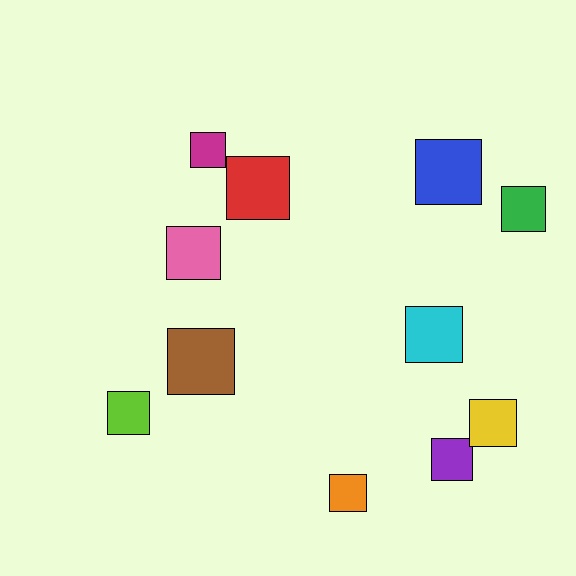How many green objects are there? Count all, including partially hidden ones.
There is 1 green object.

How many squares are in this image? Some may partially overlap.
There are 11 squares.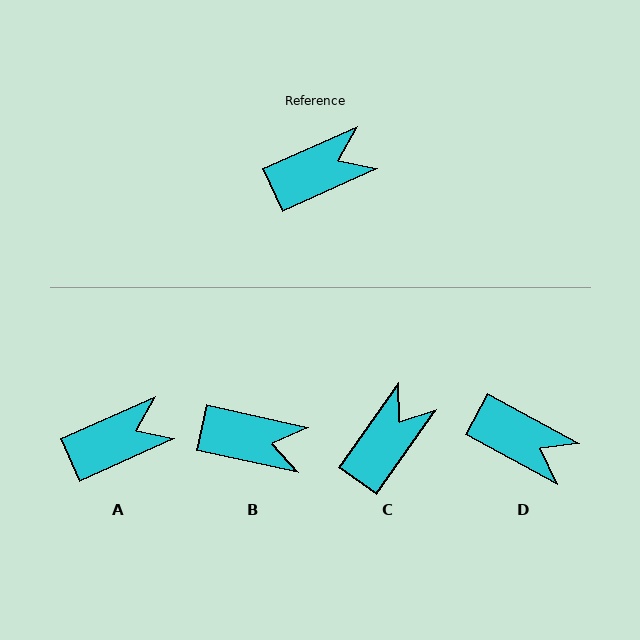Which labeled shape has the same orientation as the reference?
A.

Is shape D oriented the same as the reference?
No, it is off by about 53 degrees.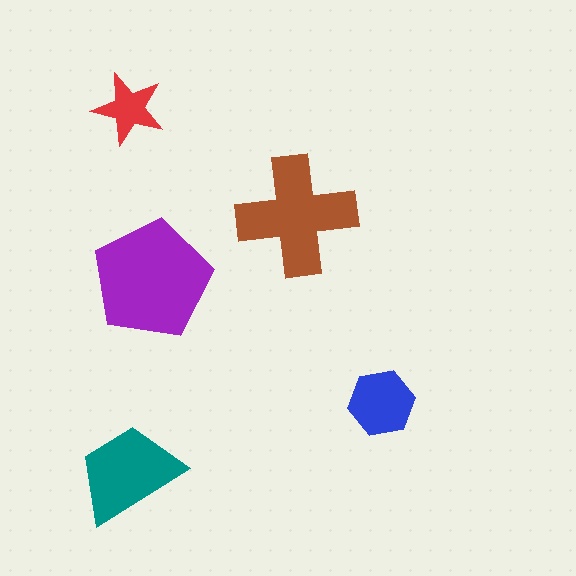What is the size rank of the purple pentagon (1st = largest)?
1st.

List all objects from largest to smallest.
The purple pentagon, the brown cross, the teal trapezoid, the blue hexagon, the red star.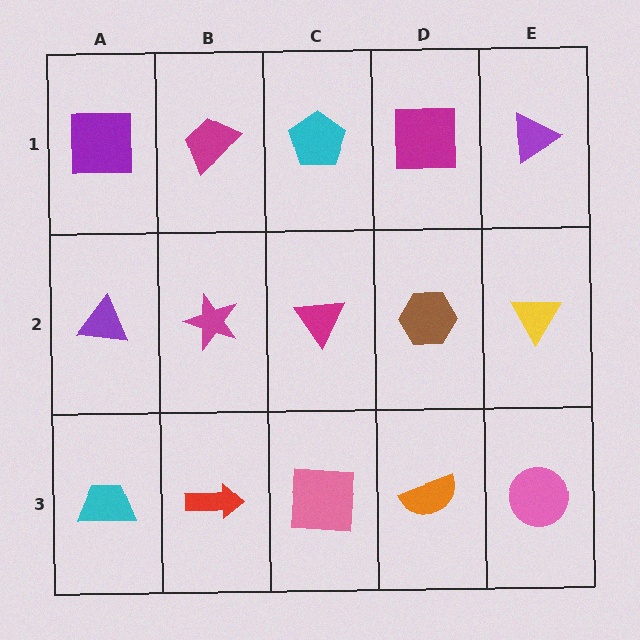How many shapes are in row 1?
5 shapes.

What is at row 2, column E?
A yellow triangle.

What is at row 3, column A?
A cyan trapezoid.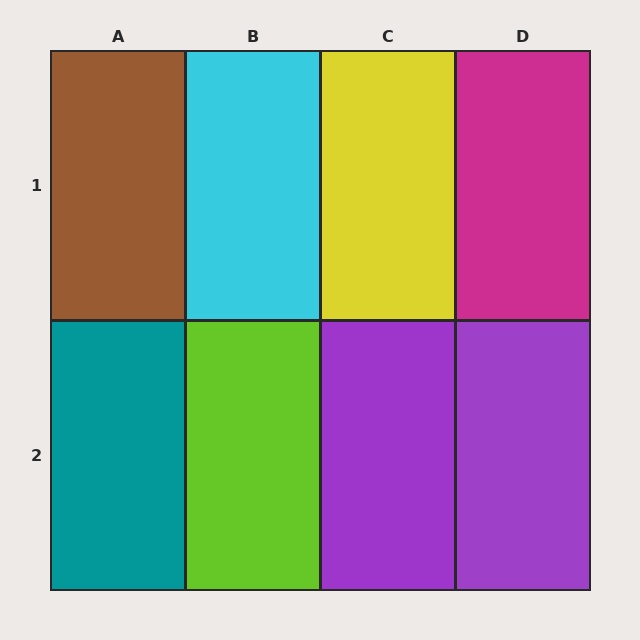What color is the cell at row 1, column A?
Brown.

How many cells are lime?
1 cell is lime.